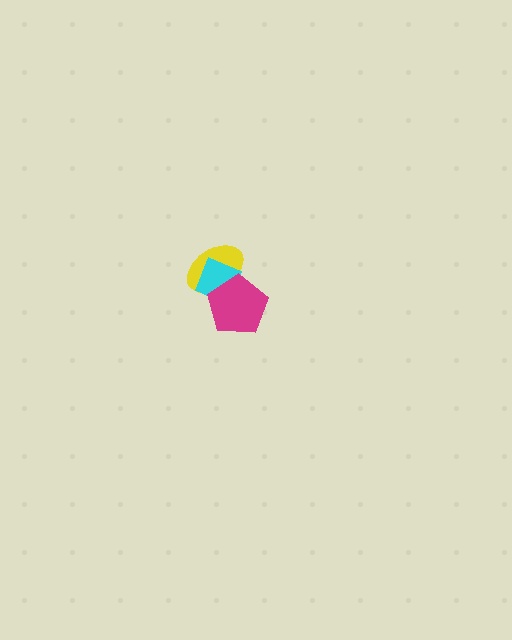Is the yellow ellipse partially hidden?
Yes, it is partially covered by another shape.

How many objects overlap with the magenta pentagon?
2 objects overlap with the magenta pentagon.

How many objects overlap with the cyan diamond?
2 objects overlap with the cyan diamond.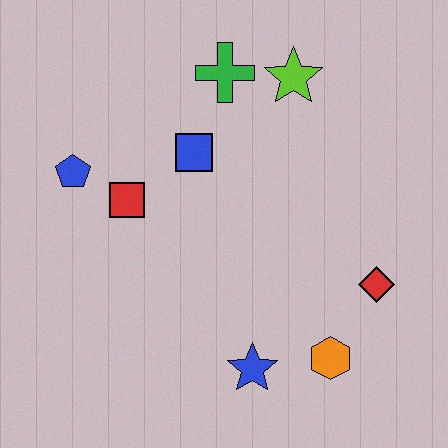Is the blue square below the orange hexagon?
No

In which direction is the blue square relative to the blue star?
The blue square is above the blue star.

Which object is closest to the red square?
The blue pentagon is closest to the red square.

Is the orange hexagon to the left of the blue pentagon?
No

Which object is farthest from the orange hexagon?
The blue pentagon is farthest from the orange hexagon.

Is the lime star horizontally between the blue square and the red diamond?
Yes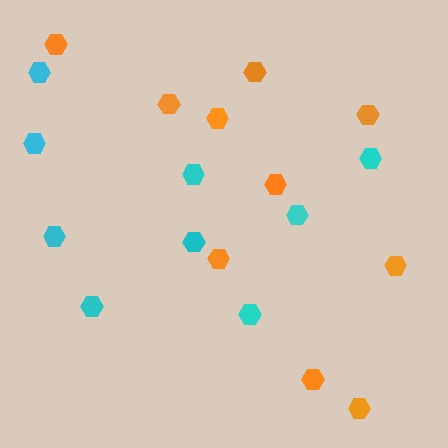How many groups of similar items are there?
There are 2 groups: one group of orange hexagons (10) and one group of cyan hexagons (9).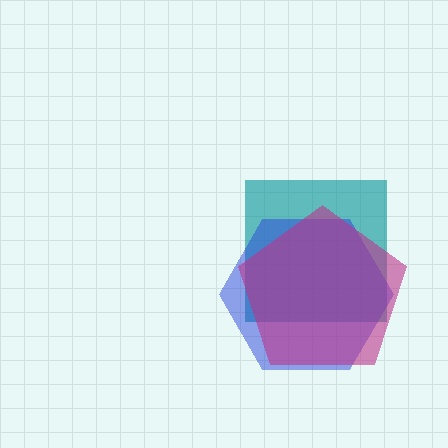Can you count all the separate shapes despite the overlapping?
Yes, there are 3 separate shapes.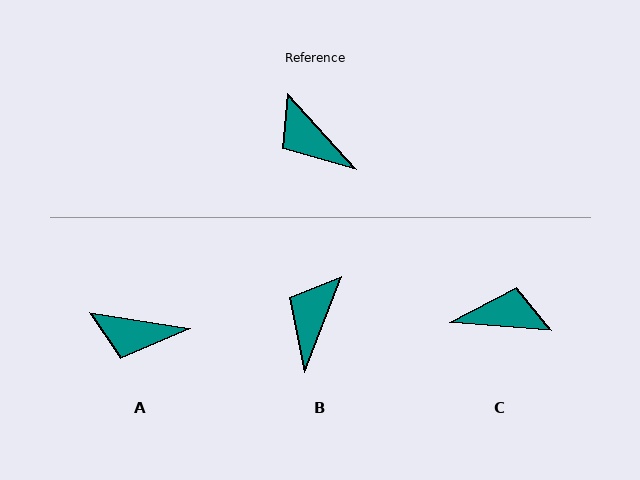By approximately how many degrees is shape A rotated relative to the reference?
Approximately 39 degrees counter-clockwise.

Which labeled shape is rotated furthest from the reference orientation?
C, about 136 degrees away.